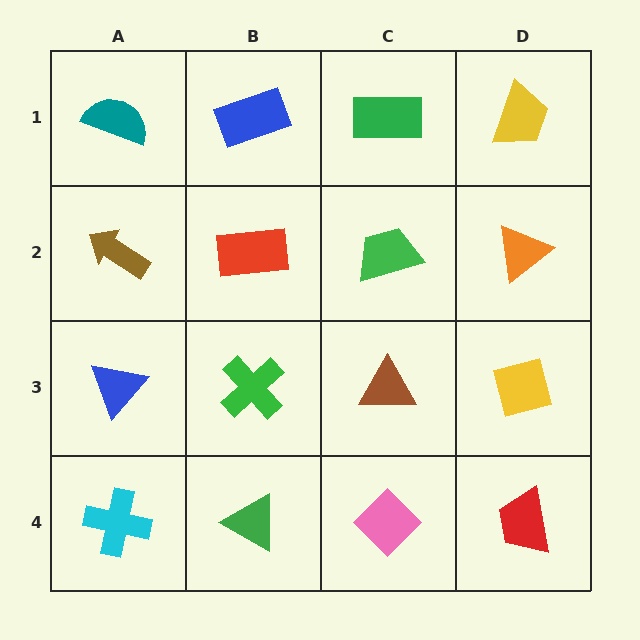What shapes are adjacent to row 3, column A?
A brown arrow (row 2, column A), a cyan cross (row 4, column A), a green cross (row 3, column B).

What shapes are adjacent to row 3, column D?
An orange triangle (row 2, column D), a red trapezoid (row 4, column D), a brown triangle (row 3, column C).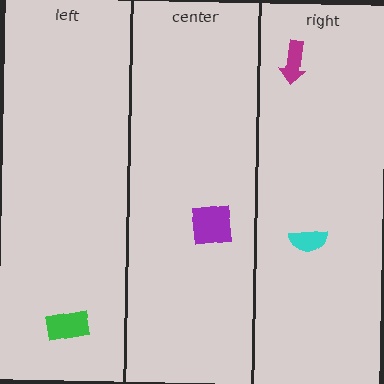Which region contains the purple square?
The center region.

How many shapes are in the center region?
1.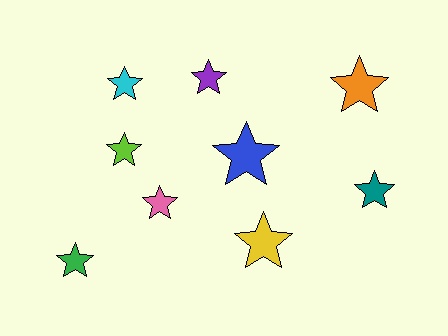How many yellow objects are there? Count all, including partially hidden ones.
There is 1 yellow object.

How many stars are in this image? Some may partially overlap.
There are 9 stars.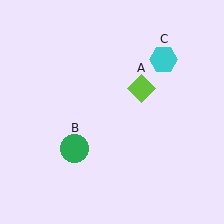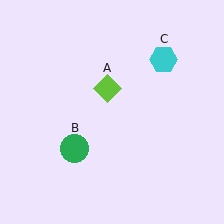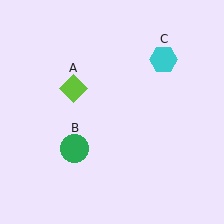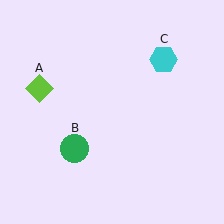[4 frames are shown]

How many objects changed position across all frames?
1 object changed position: lime diamond (object A).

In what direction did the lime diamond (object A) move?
The lime diamond (object A) moved left.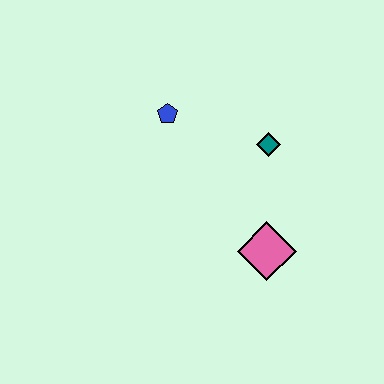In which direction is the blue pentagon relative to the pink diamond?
The blue pentagon is above the pink diamond.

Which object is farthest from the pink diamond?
The blue pentagon is farthest from the pink diamond.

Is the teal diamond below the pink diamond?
No